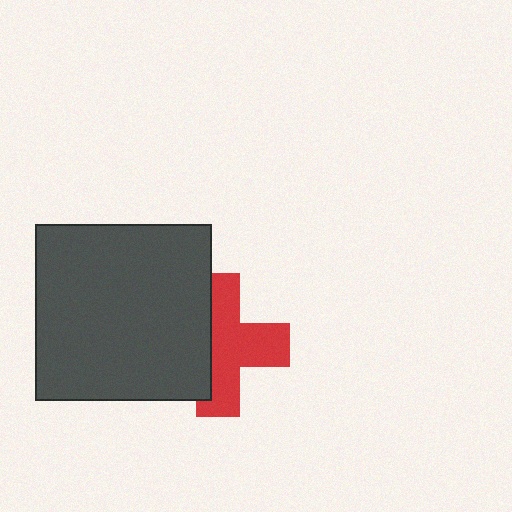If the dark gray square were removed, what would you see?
You would see the complete red cross.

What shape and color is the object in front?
The object in front is a dark gray square.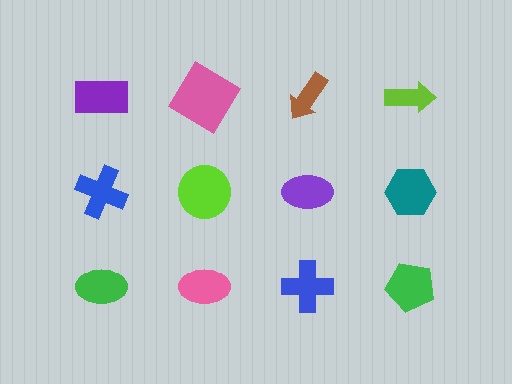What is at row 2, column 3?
A purple ellipse.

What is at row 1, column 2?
A pink diamond.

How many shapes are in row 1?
4 shapes.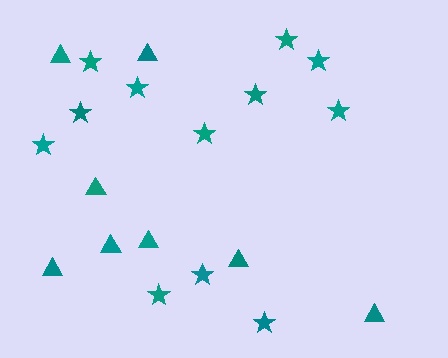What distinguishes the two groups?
There are 2 groups: one group of triangles (8) and one group of stars (12).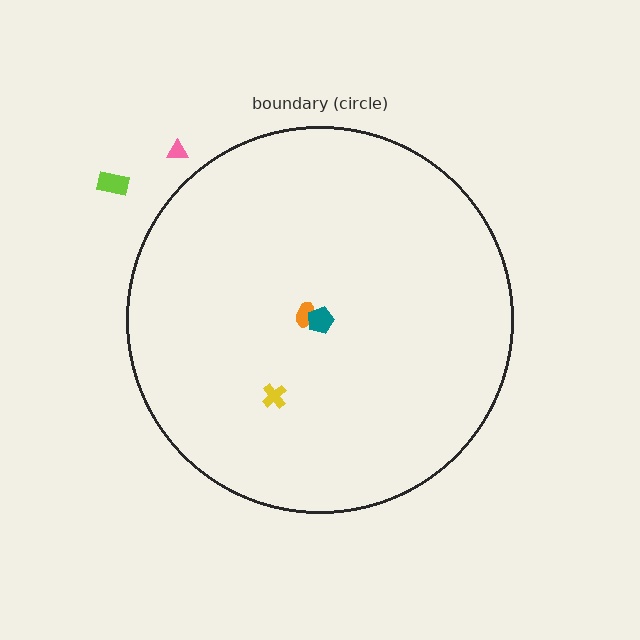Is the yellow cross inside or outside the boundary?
Inside.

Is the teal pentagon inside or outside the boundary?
Inside.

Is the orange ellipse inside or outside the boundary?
Inside.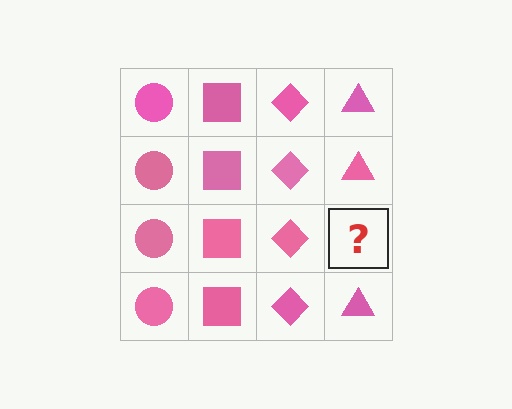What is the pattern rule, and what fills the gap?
The rule is that each column has a consistent shape. The gap should be filled with a pink triangle.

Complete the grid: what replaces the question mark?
The question mark should be replaced with a pink triangle.